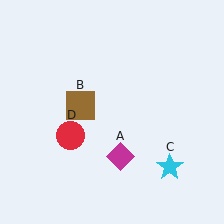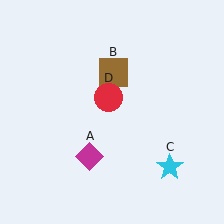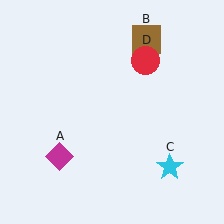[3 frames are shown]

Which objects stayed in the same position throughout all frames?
Cyan star (object C) remained stationary.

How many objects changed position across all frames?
3 objects changed position: magenta diamond (object A), brown square (object B), red circle (object D).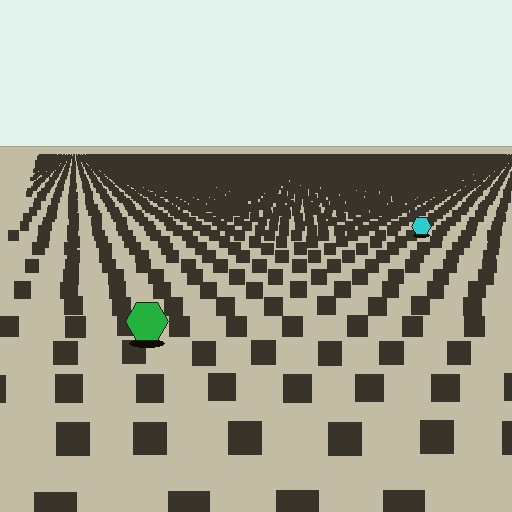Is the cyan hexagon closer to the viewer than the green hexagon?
No. The green hexagon is closer — you can tell from the texture gradient: the ground texture is coarser near it.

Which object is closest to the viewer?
The green hexagon is closest. The texture marks near it are larger and more spread out.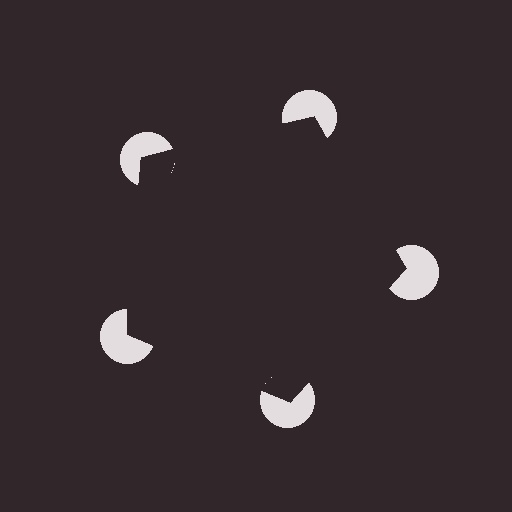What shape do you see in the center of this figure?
An illusory pentagon — its edges are inferred from the aligned wedge cuts in the pac-man discs, not physically drawn.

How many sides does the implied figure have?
5 sides.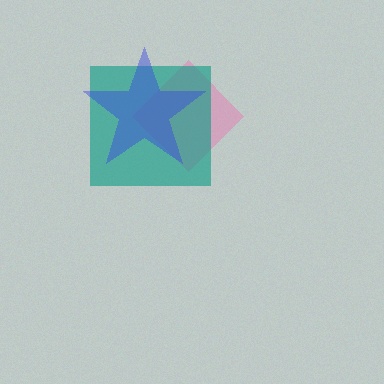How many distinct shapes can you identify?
There are 3 distinct shapes: a pink diamond, a teal square, a blue star.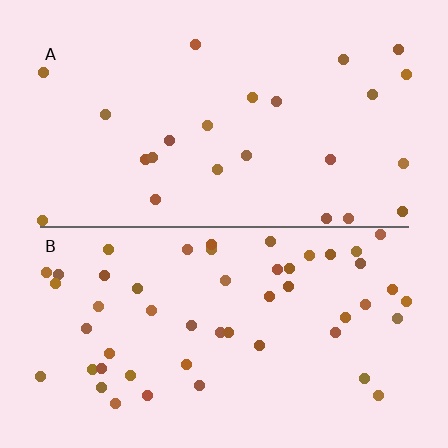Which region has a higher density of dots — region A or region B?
B (the bottom).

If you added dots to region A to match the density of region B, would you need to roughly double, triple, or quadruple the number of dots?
Approximately double.